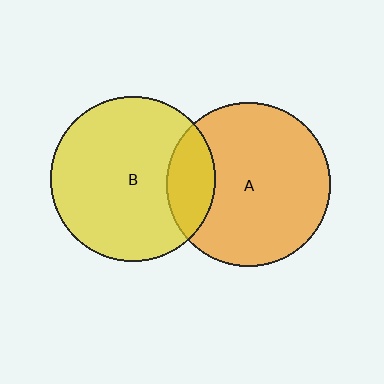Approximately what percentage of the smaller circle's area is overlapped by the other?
Approximately 20%.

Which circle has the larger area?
Circle B (yellow).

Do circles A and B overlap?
Yes.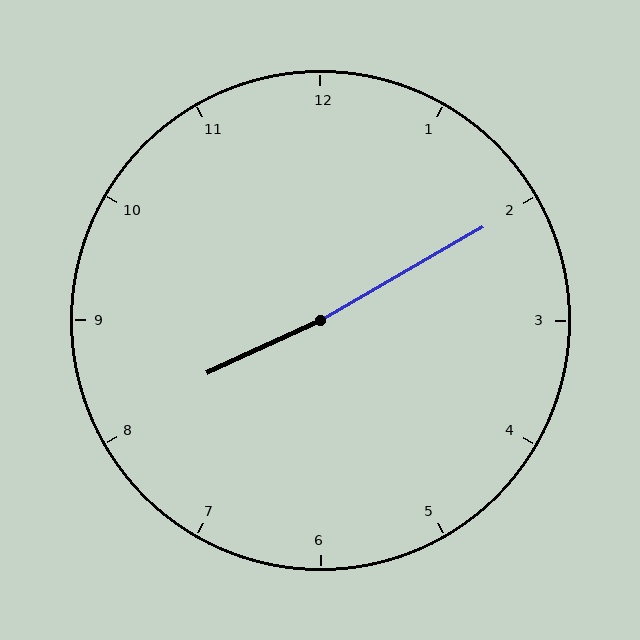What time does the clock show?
8:10.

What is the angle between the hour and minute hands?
Approximately 175 degrees.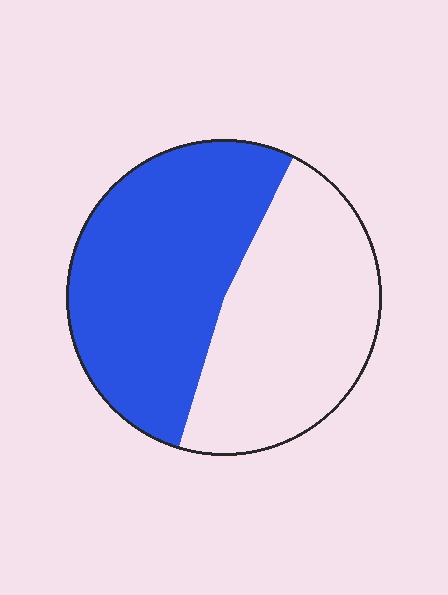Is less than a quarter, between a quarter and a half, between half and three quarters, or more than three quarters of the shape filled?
Between half and three quarters.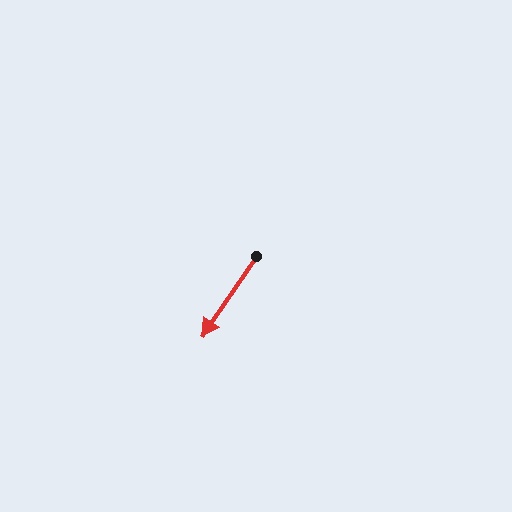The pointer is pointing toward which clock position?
Roughly 7 o'clock.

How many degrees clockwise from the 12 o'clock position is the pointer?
Approximately 214 degrees.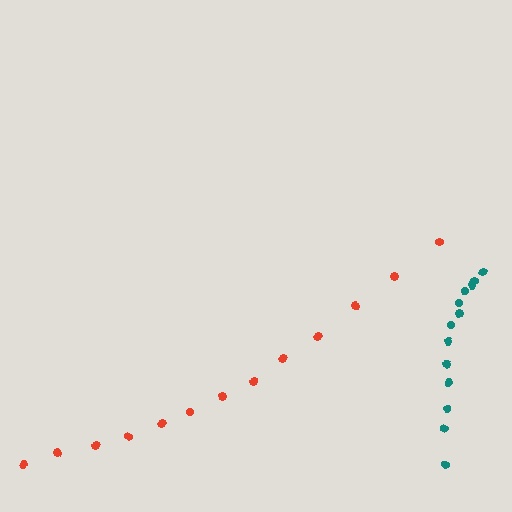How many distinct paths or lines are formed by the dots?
There are 2 distinct paths.